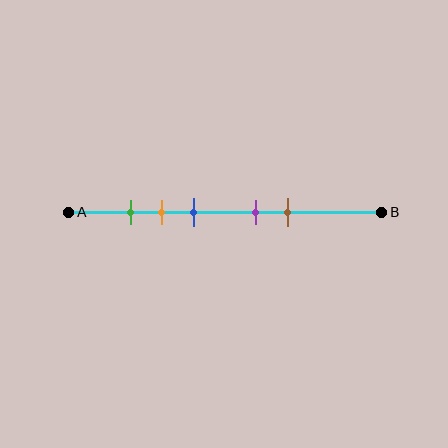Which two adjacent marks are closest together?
The green and orange marks are the closest adjacent pair.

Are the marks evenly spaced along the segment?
No, the marks are not evenly spaced.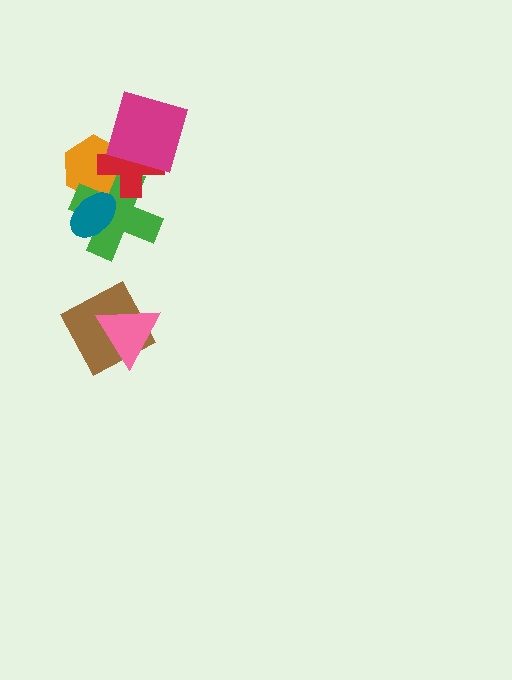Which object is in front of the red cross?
The magenta diamond is in front of the red cross.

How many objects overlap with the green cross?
3 objects overlap with the green cross.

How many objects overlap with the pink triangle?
1 object overlaps with the pink triangle.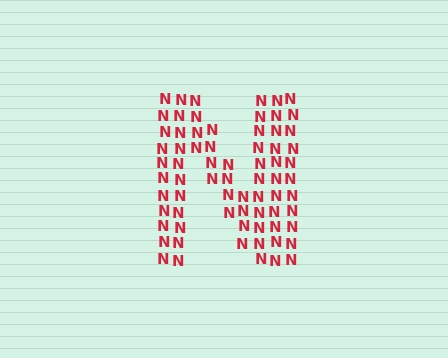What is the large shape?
The large shape is the letter N.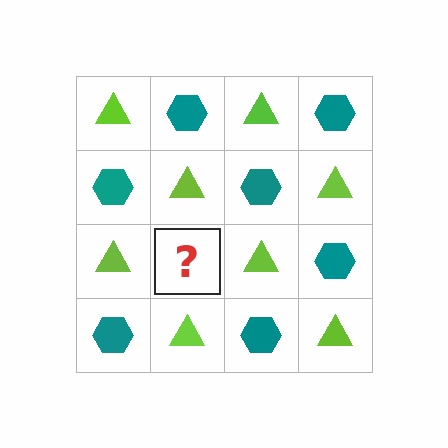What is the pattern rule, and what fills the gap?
The rule is that it alternates lime triangle and teal hexagon in a checkerboard pattern. The gap should be filled with a teal hexagon.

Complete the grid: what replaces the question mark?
The question mark should be replaced with a teal hexagon.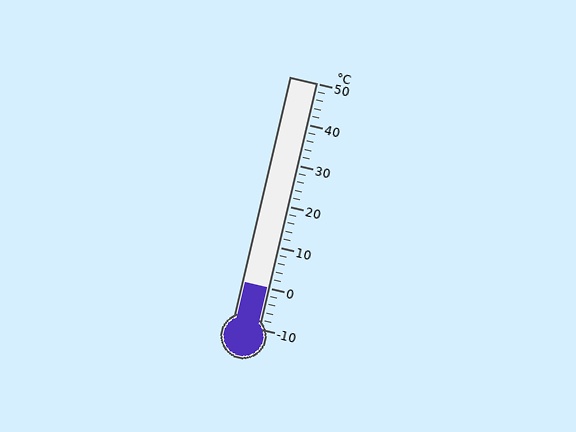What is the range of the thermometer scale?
The thermometer scale ranges from -10°C to 50°C.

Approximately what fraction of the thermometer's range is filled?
The thermometer is filled to approximately 15% of its range.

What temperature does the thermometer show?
The thermometer shows approximately 0°C.